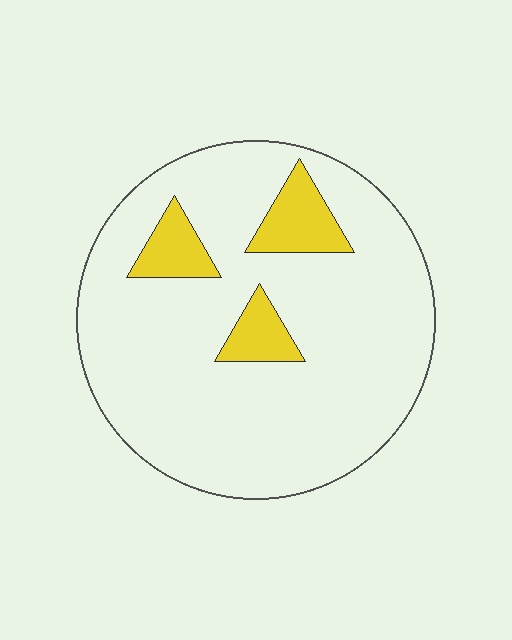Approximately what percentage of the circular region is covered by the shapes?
Approximately 15%.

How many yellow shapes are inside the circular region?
3.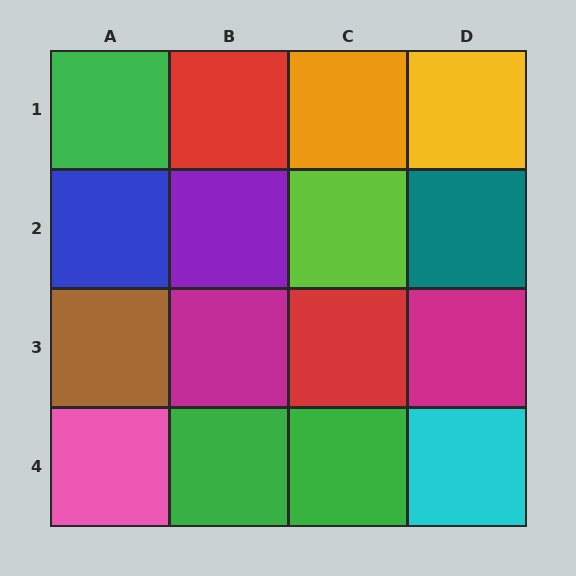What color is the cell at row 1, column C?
Orange.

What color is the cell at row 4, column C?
Green.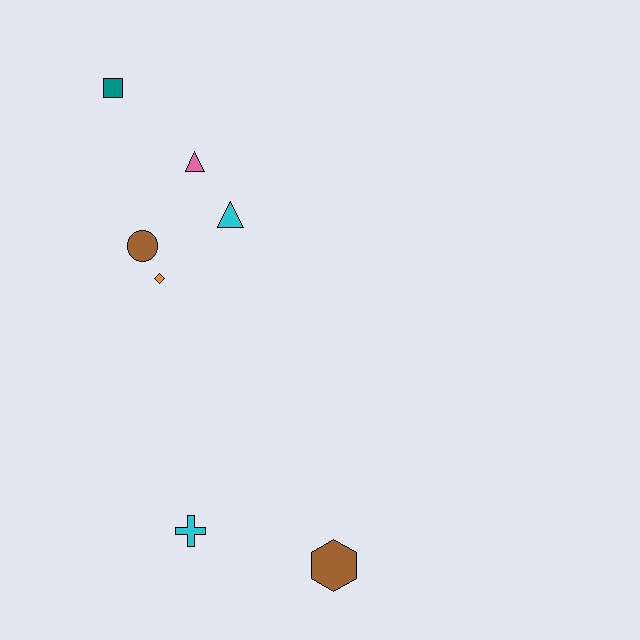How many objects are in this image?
There are 7 objects.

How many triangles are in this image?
There are 2 triangles.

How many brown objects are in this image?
There are 2 brown objects.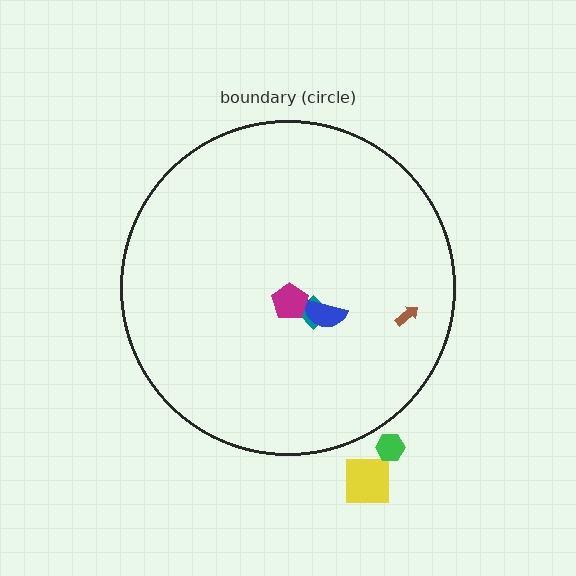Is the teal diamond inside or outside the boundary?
Inside.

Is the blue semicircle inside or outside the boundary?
Inside.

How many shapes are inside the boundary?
4 inside, 2 outside.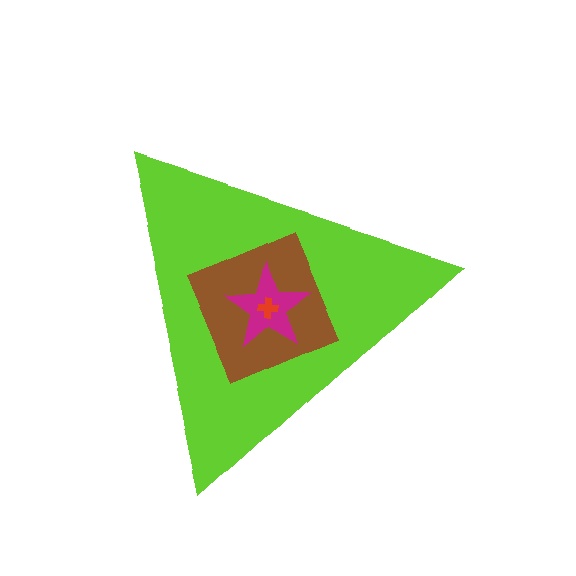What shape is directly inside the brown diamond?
The magenta star.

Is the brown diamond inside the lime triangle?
Yes.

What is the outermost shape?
The lime triangle.